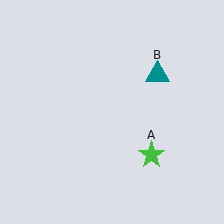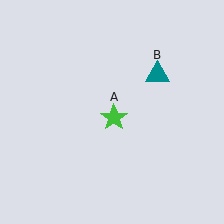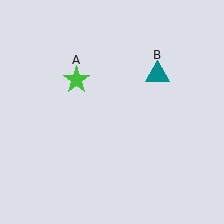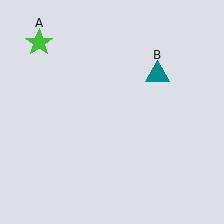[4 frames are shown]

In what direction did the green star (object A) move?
The green star (object A) moved up and to the left.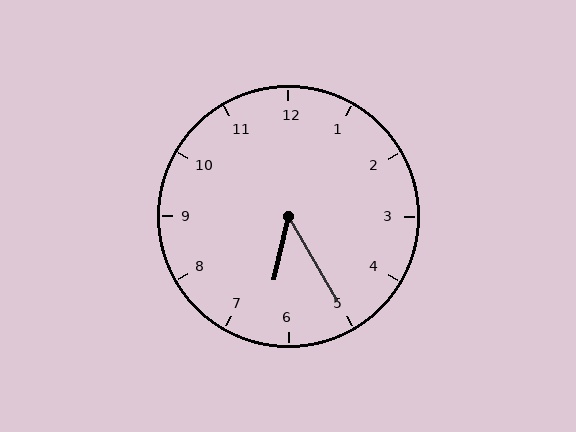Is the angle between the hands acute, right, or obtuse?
It is acute.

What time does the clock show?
6:25.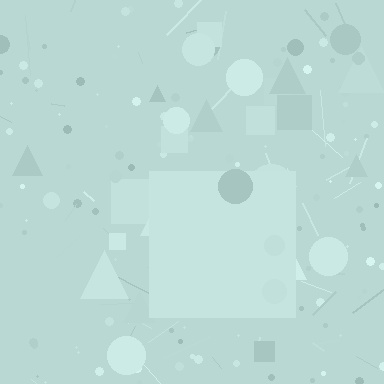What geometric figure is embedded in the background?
A square is embedded in the background.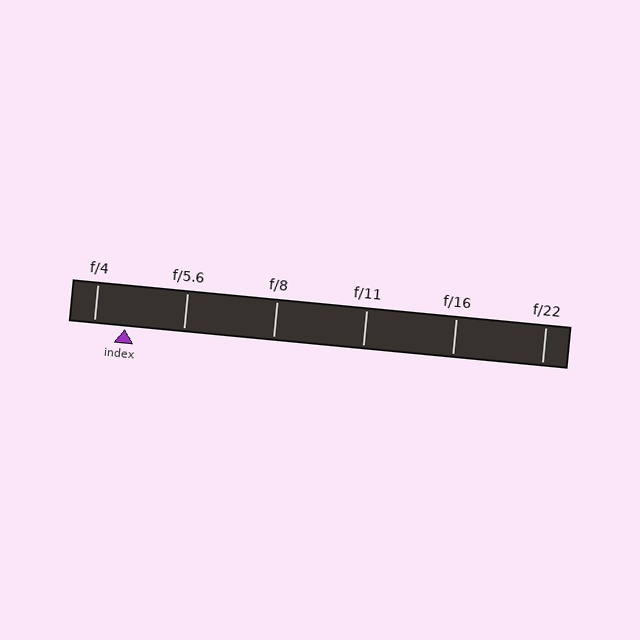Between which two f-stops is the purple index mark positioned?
The index mark is between f/4 and f/5.6.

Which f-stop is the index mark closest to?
The index mark is closest to f/4.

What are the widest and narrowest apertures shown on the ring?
The widest aperture shown is f/4 and the narrowest is f/22.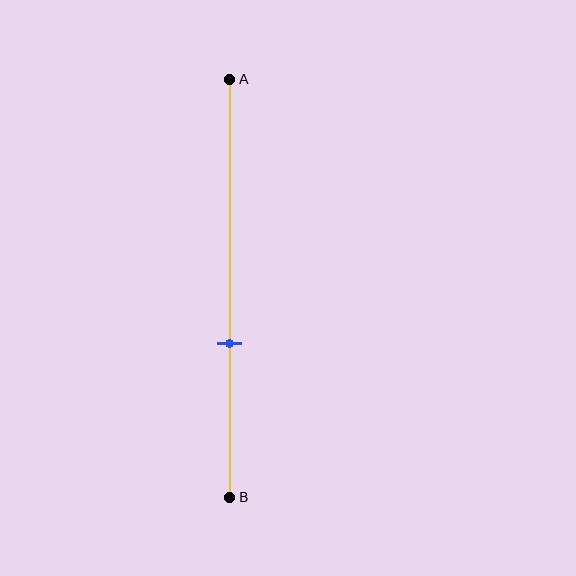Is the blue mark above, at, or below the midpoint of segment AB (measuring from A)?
The blue mark is below the midpoint of segment AB.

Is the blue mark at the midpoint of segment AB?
No, the mark is at about 65% from A, not at the 50% midpoint.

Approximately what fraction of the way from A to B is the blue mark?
The blue mark is approximately 65% of the way from A to B.